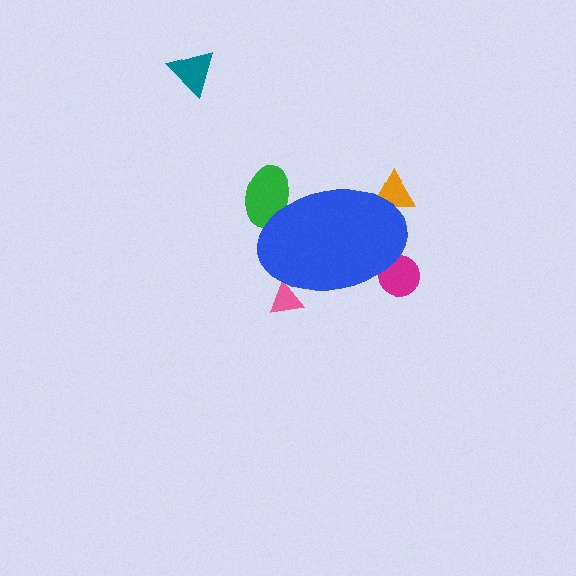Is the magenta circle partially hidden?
Yes, the magenta circle is partially hidden behind the blue ellipse.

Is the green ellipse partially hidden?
Yes, the green ellipse is partially hidden behind the blue ellipse.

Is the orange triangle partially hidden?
Yes, the orange triangle is partially hidden behind the blue ellipse.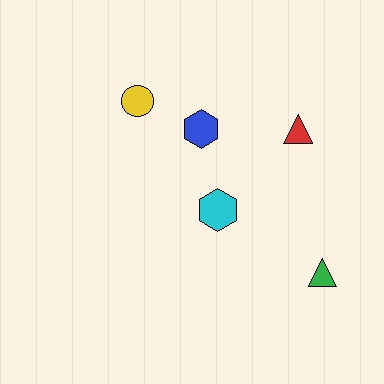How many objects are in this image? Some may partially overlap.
There are 5 objects.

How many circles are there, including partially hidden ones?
There is 1 circle.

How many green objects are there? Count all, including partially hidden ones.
There is 1 green object.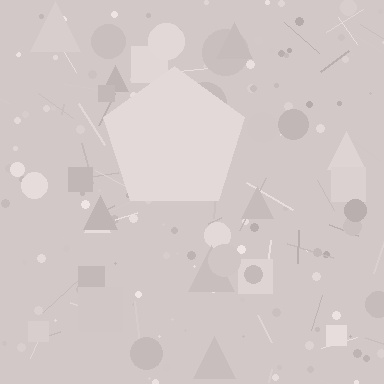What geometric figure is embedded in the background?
A pentagon is embedded in the background.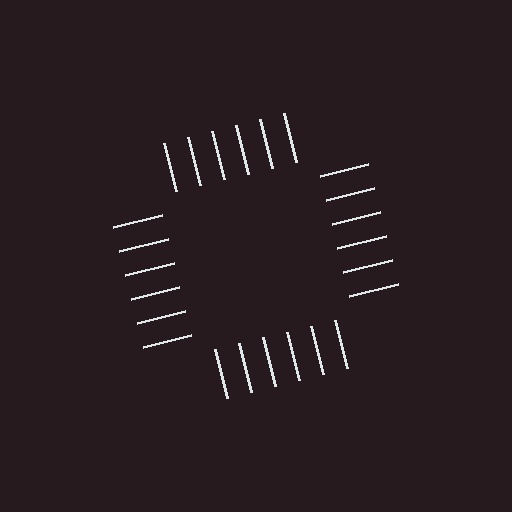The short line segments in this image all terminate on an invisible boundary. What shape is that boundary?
An illusory square — the line segments terminate on its edges but no continuous stroke is drawn.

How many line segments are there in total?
24 — 6 along each of the 4 edges.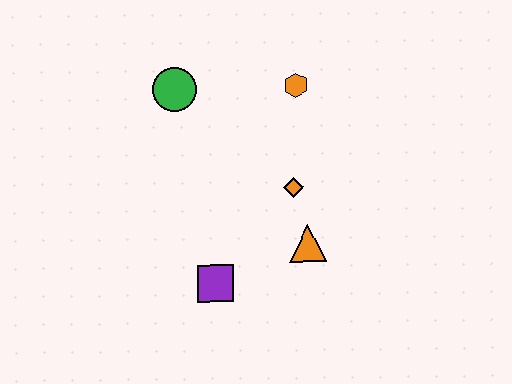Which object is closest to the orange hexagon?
The orange diamond is closest to the orange hexagon.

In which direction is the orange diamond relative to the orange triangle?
The orange diamond is above the orange triangle.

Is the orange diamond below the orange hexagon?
Yes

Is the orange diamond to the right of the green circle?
Yes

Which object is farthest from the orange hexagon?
The purple square is farthest from the orange hexagon.